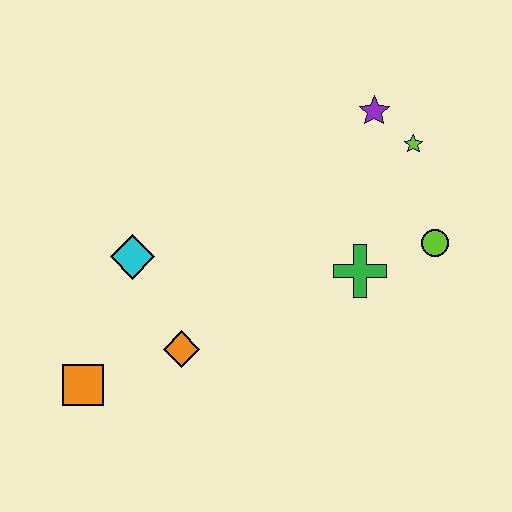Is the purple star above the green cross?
Yes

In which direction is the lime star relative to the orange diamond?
The lime star is to the right of the orange diamond.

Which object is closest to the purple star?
The lime star is closest to the purple star.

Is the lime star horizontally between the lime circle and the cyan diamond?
Yes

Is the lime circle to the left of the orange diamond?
No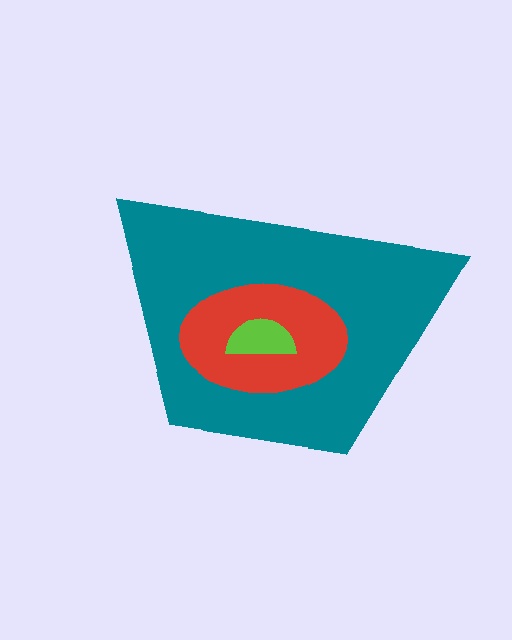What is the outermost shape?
The teal trapezoid.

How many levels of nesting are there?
3.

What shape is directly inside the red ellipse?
The lime semicircle.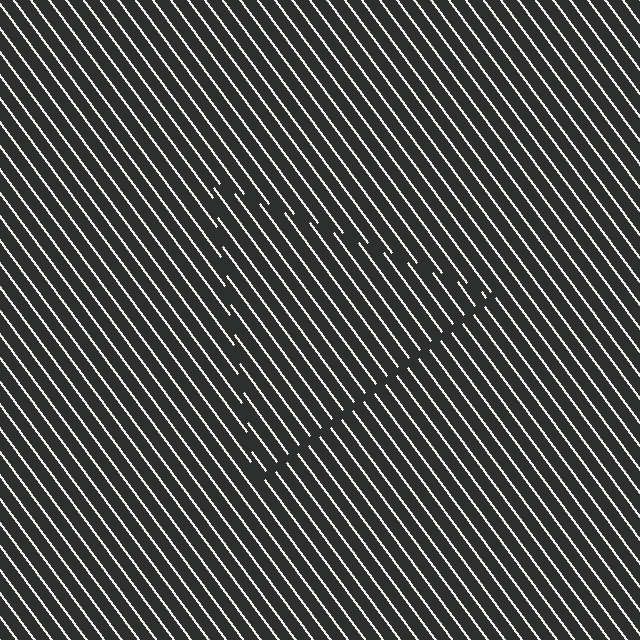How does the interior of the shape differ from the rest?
The interior of the shape contains the same grating, shifted by half a period — the contour is defined by the phase discontinuity where line-ends from the inner and outer gratings abut.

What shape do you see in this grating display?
An illusory triangle. The interior of the shape contains the same grating, shifted by half a period — the contour is defined by the phase discontinuity where line-ends from the inner and outer gratings abut.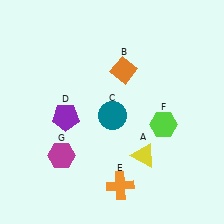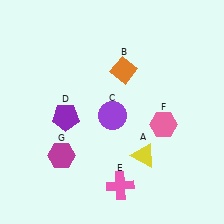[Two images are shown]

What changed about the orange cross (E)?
In Image 1, E is orange. In Image 2, it changed to pink.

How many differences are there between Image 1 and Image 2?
There are 3 differences between the two images.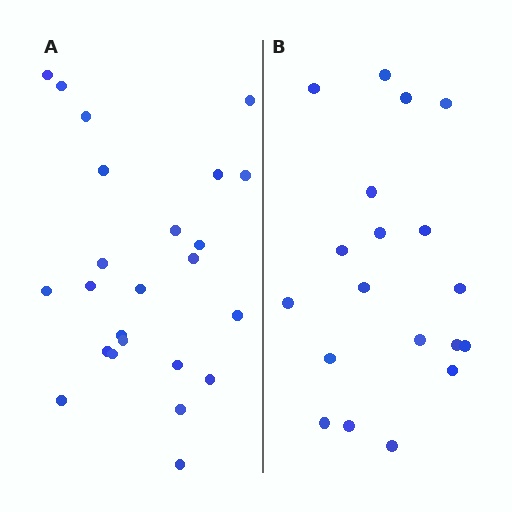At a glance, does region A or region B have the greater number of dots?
Region A (the left region) has more dots.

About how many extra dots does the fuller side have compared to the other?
Region A has about 5 more dots than region B.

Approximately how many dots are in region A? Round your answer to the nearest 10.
About 20 dots. (The exact count is 24, which rounds to 20.)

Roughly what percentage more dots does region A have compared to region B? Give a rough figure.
About 25% more.